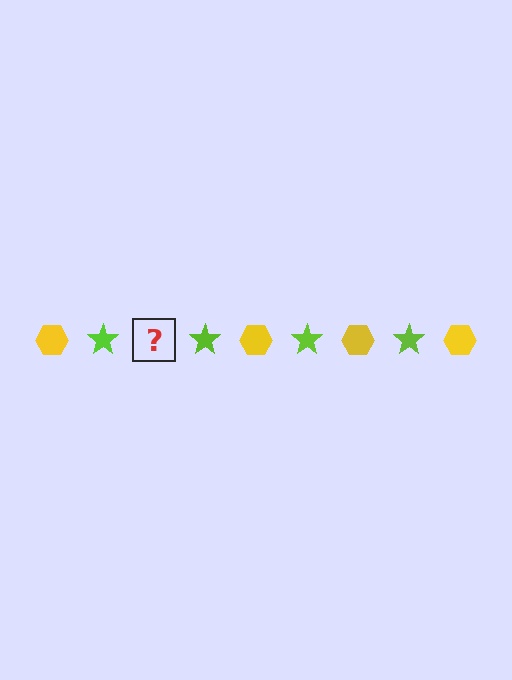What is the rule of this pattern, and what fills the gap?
The rule is that the pattern alternates between yellow hexagon and lime star. The gap should be filled with a yellow hexagon.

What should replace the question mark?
The question mark should be replaced with a yellow hexagon.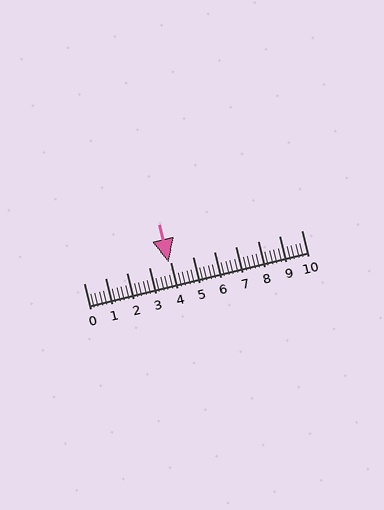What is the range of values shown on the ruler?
The ruler shows values from 0 to 10.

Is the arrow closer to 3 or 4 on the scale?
The arrow is closer to 4.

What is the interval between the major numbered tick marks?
The major tick marks are spaced 1 units apart.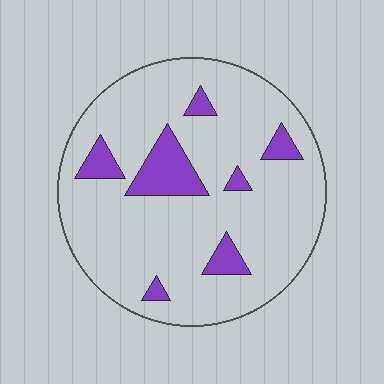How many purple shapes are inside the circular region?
7.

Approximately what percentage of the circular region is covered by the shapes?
Approximately 15%.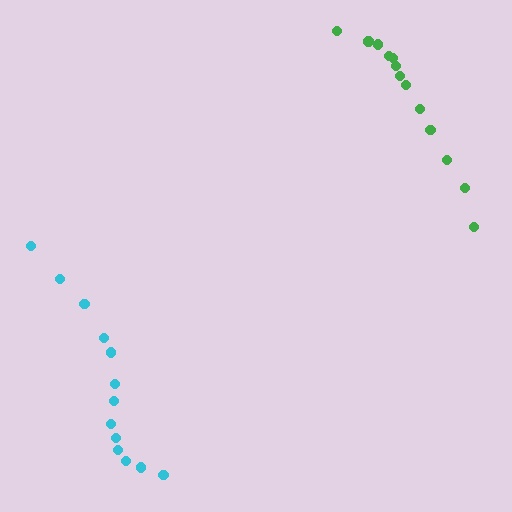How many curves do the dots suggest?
There are 2 distinct paths.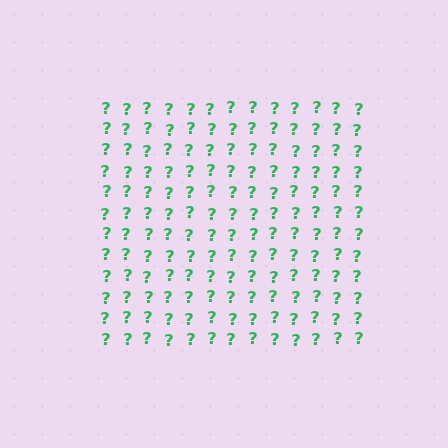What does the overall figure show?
The overall figure shows a square.